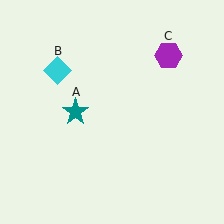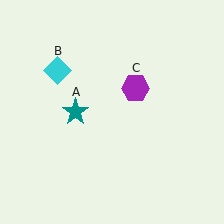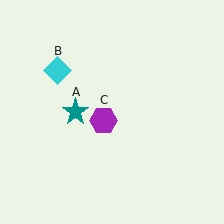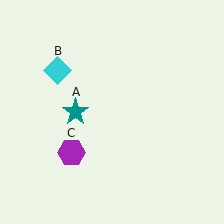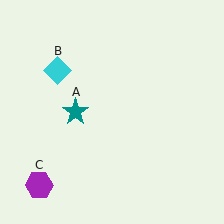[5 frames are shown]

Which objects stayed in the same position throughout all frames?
Teal star (object A) and cyan diamond (object B) remained stationary.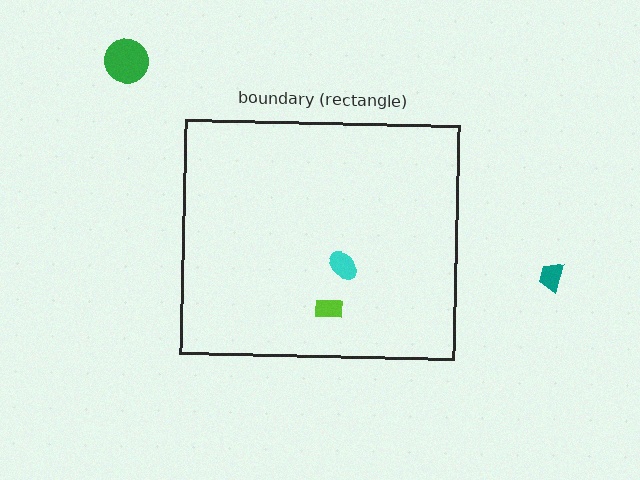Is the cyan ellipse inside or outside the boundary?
Inside.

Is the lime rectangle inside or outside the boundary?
Inside.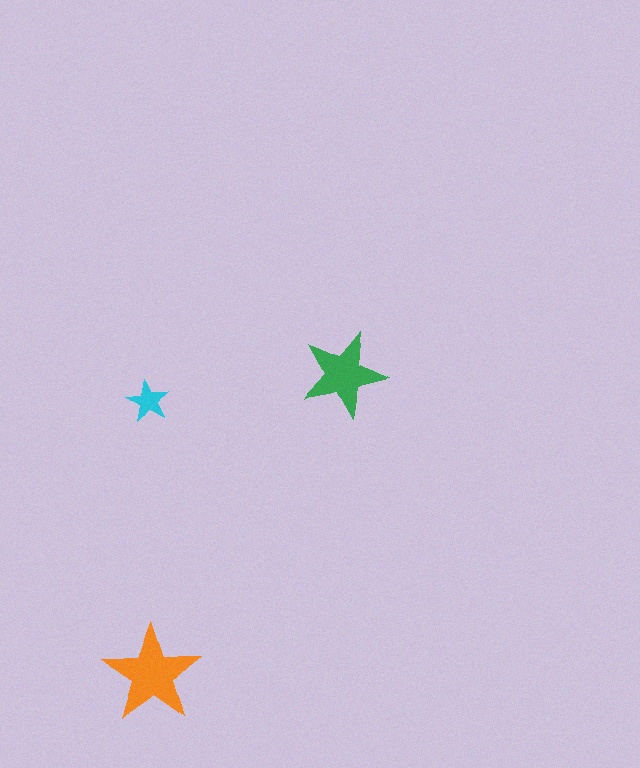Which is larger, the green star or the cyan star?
The green one.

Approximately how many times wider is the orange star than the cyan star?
About 2.5 times wider.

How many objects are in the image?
There are 3 objects in the image.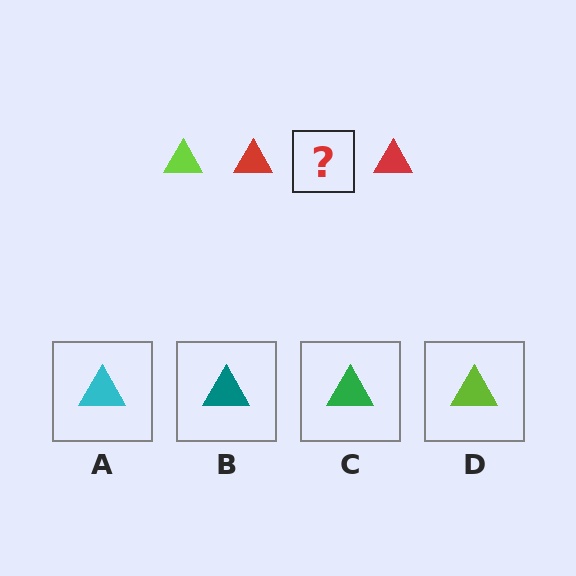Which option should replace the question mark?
Option D.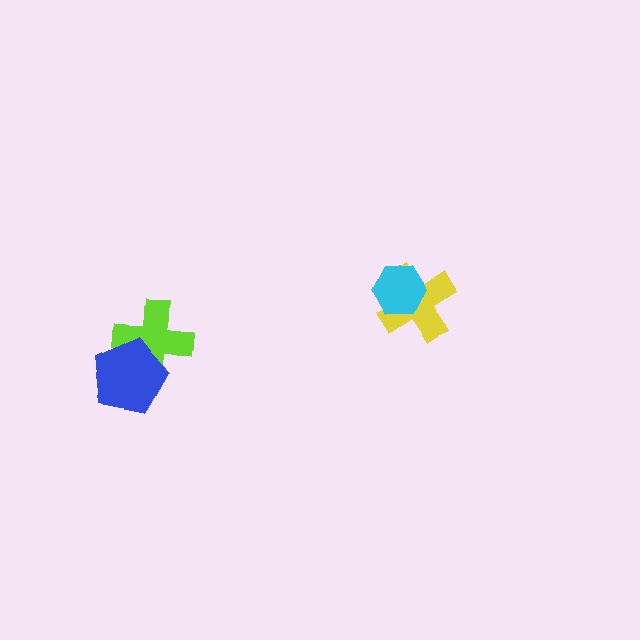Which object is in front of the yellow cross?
The cyan hexagon is in front of the yellow cross.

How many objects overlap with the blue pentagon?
1 object overlaps with the blue pentagon.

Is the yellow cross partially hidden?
Yes, it is partially covered by another shape.